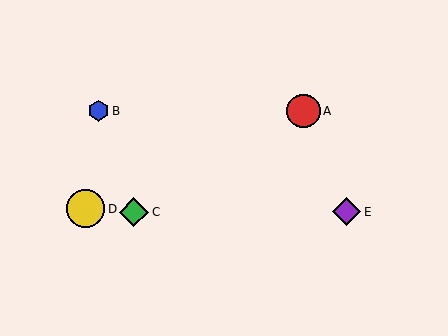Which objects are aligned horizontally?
Objects A, B are aligned horizontally.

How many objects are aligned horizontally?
2 objects (A, B) are aligned horizontally.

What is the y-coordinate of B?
Object B is at y≈111.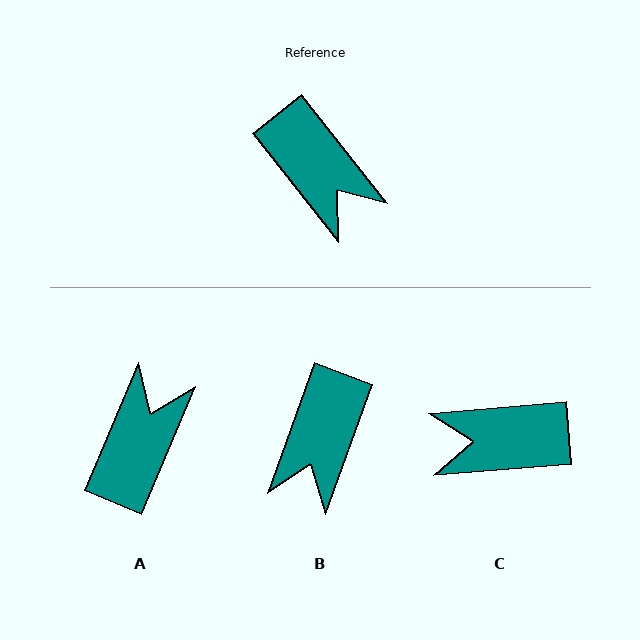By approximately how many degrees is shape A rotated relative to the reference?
Approximately 119 degrees counter-clockwise.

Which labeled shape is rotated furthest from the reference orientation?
C, about 124 degrees away.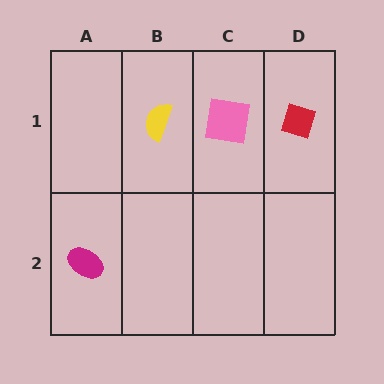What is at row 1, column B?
A yellow semicircle.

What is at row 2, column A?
A magenta ellipse.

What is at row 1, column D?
A red diamond.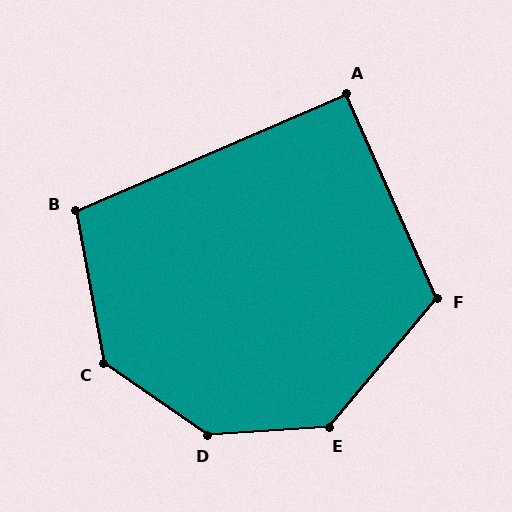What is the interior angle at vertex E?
Approximately 134 degrees (obtuse).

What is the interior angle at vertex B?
Approximately 103 degrees (obtuse).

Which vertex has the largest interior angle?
D, at approximately 141 degrees.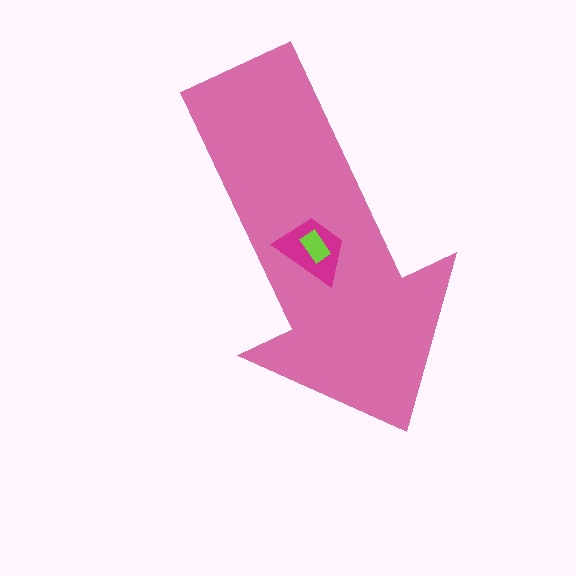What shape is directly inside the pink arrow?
The magenta trapezoid.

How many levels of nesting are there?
3.